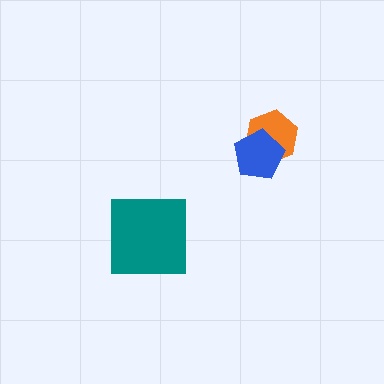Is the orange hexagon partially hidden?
Yes, it is partially covered by another shape.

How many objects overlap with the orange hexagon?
1 object overlaps with the orange hexagon.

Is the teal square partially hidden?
No, no other shape covers it.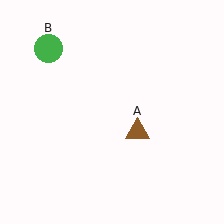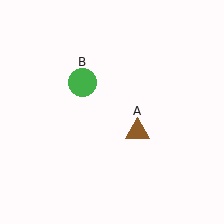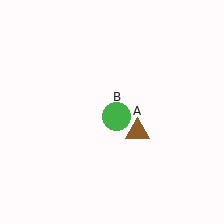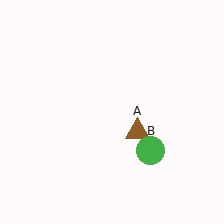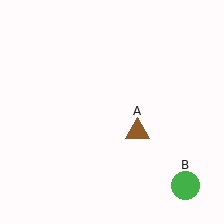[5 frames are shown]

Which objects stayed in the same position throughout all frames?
Brown triangle (object A) remained stationary.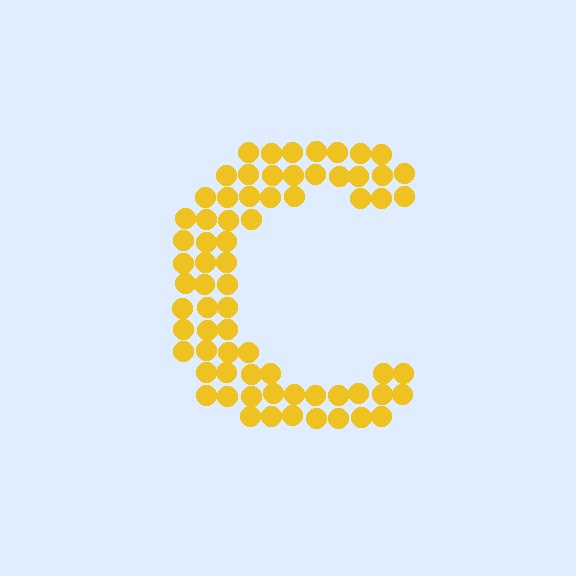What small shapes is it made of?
It is made of small circles.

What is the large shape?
The large shape is the letter C.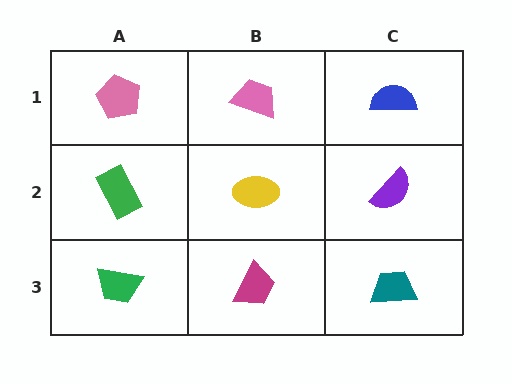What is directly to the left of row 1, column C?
A pink trapezoid.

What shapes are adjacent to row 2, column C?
A blue semicircle (row 1, column C), a teal trapezoid (row 3, column C), a yellow ellipse (row 2, column B).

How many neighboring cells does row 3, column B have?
3.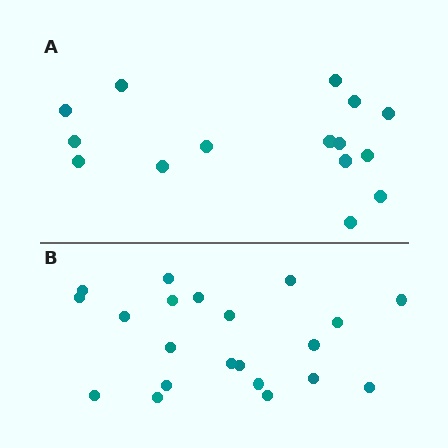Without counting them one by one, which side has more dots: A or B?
Region B (the bottom region) has more dots.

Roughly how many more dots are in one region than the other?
Region B has about 6 more dots than region A.